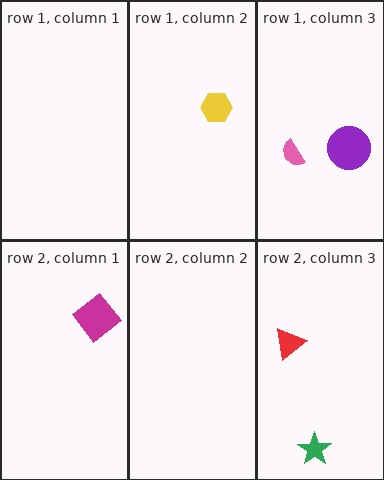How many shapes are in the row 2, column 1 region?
1.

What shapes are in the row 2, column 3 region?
The green star, the red triangle.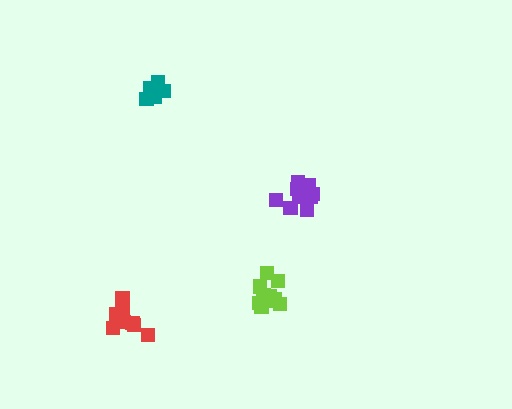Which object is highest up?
The teal cluster is topmost.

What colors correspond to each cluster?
The clusters are colored: purple, lime, teal, red.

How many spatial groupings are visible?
There are 4 spatial groupings.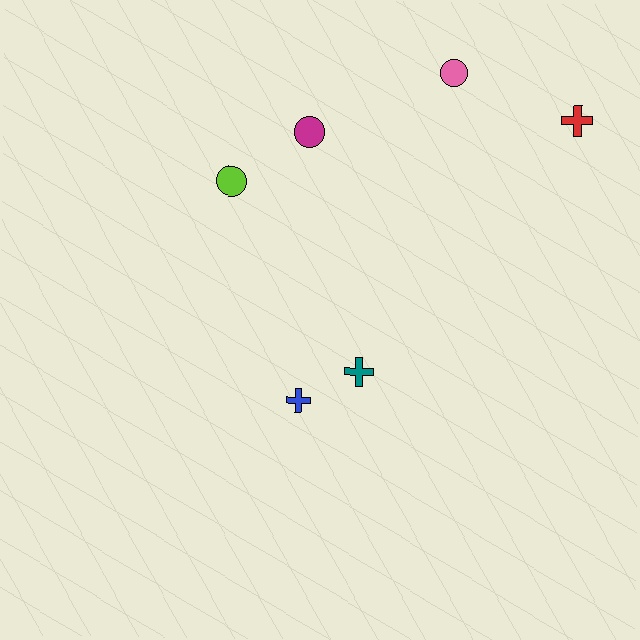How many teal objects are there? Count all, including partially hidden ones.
There is 1 teal object.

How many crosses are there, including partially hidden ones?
There are 3 crosses.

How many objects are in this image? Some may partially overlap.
There are 6 objects.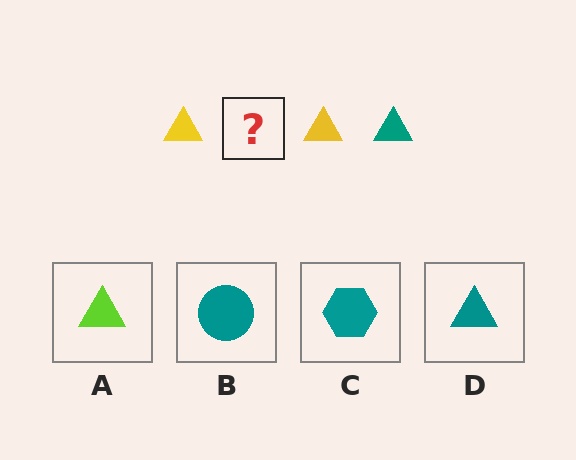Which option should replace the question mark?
Option D.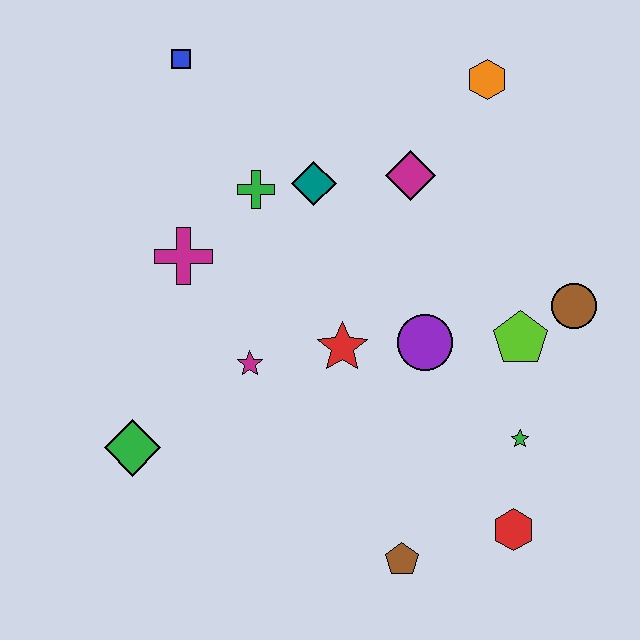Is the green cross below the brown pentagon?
No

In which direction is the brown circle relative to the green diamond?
The brown circle is to the right of the green diamond.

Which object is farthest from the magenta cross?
The red hexagon is farthest from the magenta cross.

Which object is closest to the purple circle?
The red star is closest to the purple circle.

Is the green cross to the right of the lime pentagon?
No